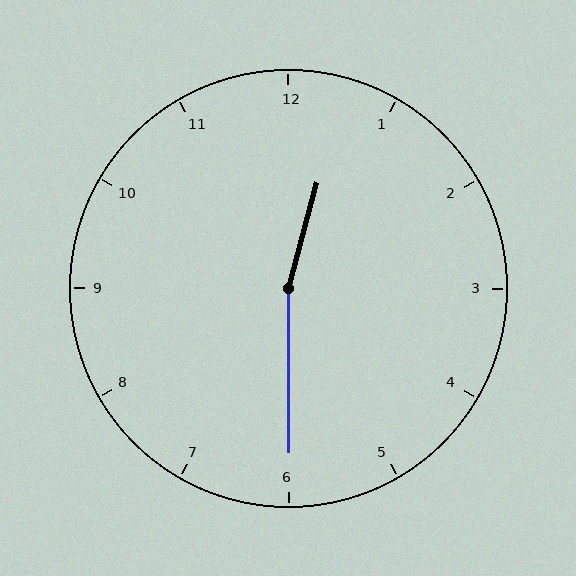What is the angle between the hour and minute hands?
Approximately 165 degrees.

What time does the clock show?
12:30.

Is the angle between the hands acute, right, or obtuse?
It is obtuse.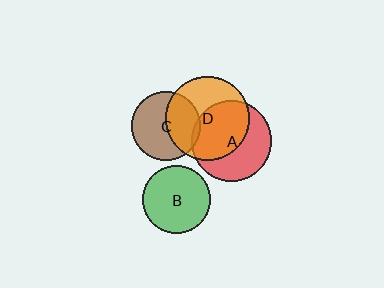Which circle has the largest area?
Circle D (orange).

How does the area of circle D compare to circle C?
Approximately 1.5 times.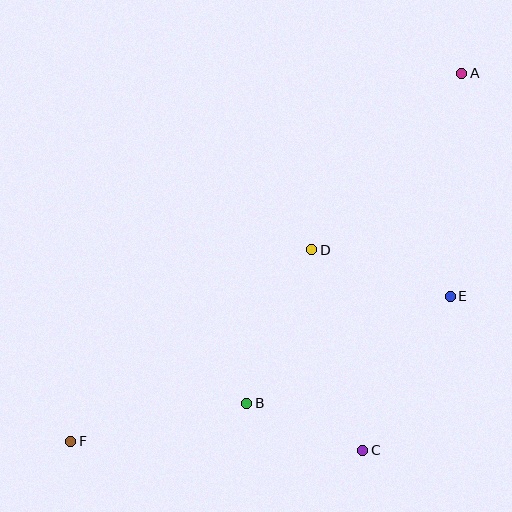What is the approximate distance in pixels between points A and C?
The distance between A and C is approximately 390 pixels.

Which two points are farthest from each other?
Points A and F are farthest from each other.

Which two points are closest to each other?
Points B and C are closest to each other.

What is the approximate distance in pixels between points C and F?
The distance between C and F is approximately 292 pixels.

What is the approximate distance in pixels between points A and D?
The distance between A and D is approximately 232 pixels.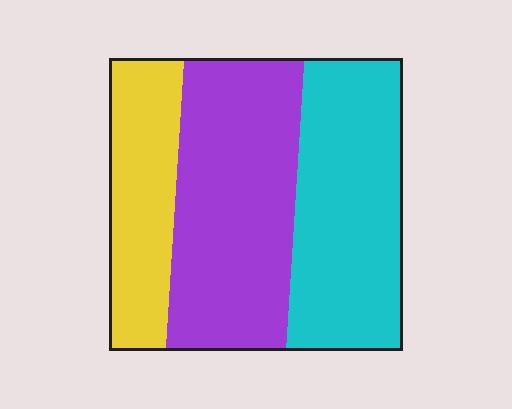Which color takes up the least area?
Yellow, at roughly 20%.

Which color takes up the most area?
Purple, at roughly 40%.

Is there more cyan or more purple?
Purple.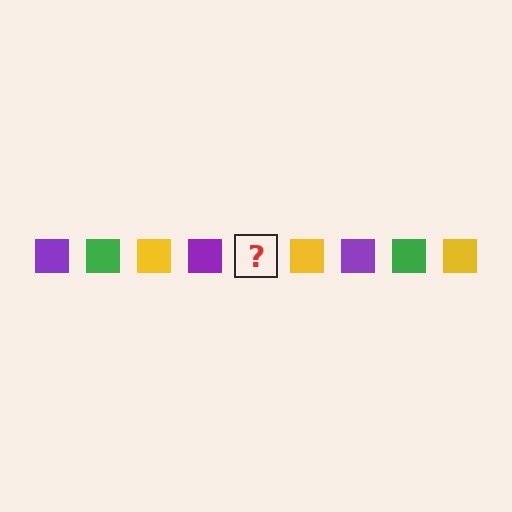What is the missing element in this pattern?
The missing element is a green square.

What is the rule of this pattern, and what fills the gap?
The rule is that the pattern cycles through purple, green, yellow squares. The gap should be filled with a green square.